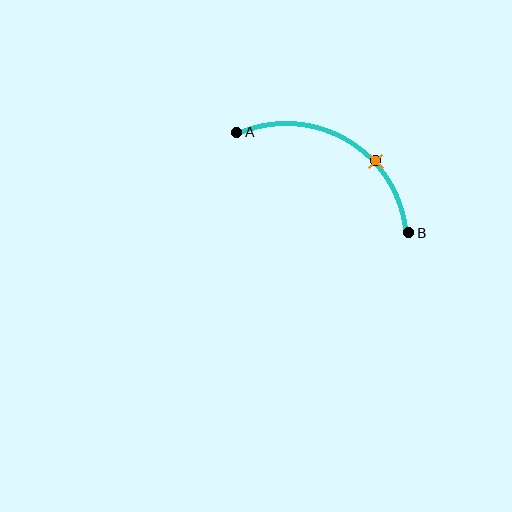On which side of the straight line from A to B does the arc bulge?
The arc bulges above the straight line connecting A and B.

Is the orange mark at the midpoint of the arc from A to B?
No. The orange mark lies on the arc but is closer to endpoint B. The arc midpoint would be at the point on the curve equidistant along the arc from both A and B.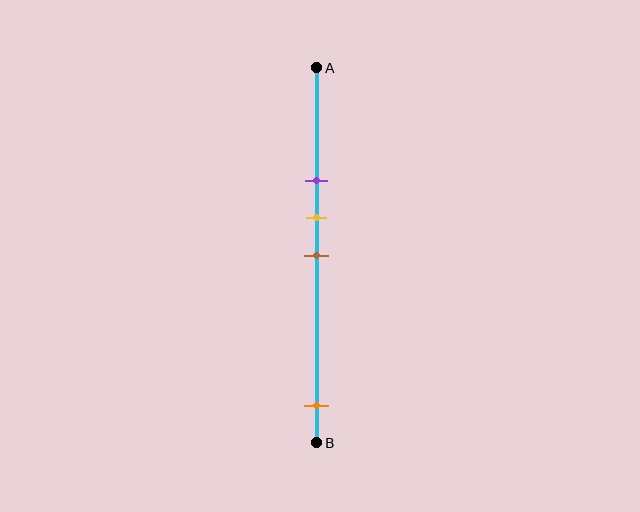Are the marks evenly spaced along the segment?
No, the marks are not evenly spaced.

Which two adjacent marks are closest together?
The yellow and brown marks are the closest adjacent pair.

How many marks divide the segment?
There are 4 marks dividing the segment.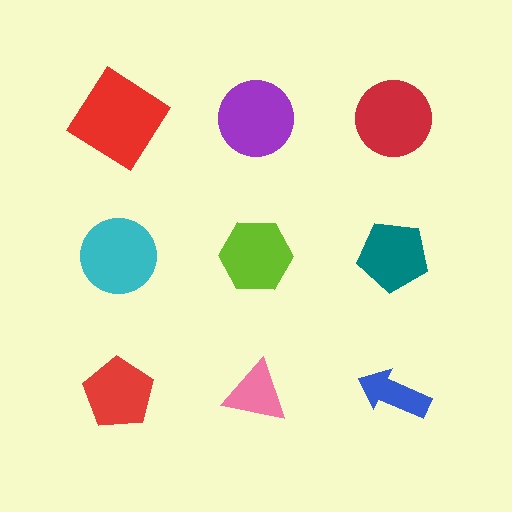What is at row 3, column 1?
A red pentagon.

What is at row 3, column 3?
A blue arrow.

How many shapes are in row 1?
3 shapes.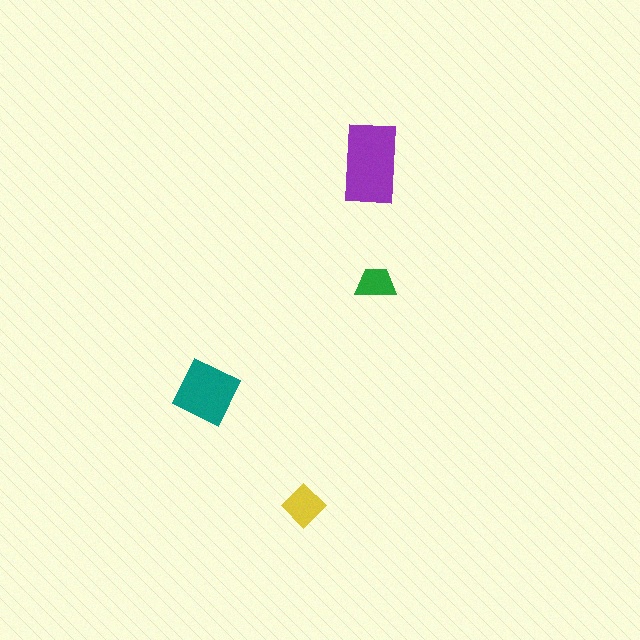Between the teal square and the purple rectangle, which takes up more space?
The purple rectangle.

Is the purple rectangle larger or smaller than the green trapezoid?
Larger.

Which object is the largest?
The purple rectangle.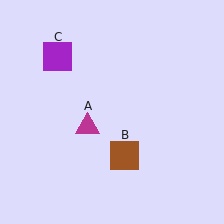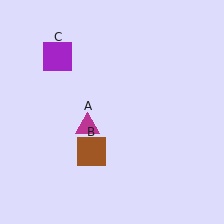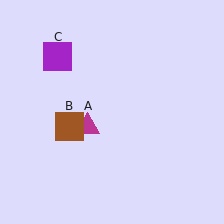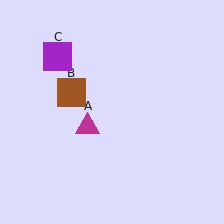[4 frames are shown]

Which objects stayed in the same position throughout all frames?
Magenta triangle (object A) and purple square (object C) remained stationary.